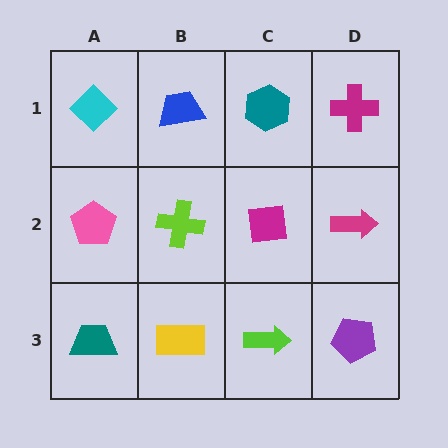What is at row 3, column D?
A purple pentagon.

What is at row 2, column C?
A magenta square.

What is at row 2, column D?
A magenta arrow.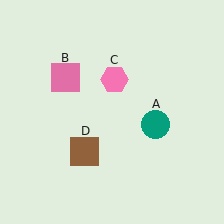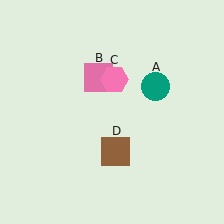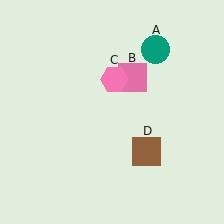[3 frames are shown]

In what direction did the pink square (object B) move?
The pink square (object B) moved right.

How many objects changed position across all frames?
3 objects changed position: teal circle (object A), pink square (object B), brown square (object D).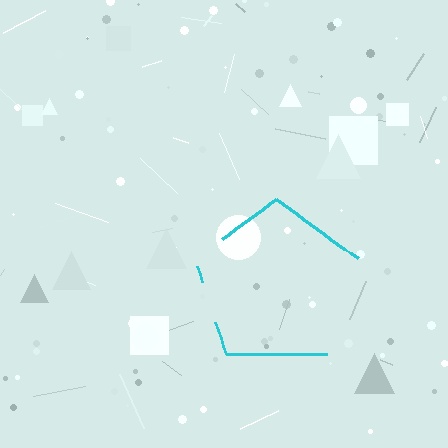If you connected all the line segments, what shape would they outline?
They would outline a pentagon.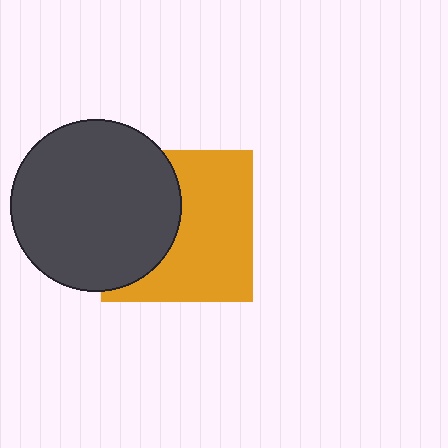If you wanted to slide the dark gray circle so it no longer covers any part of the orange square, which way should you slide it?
Slide it left — that is the most direct way to separate the two shapes.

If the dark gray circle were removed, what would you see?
You would see the complete orange square.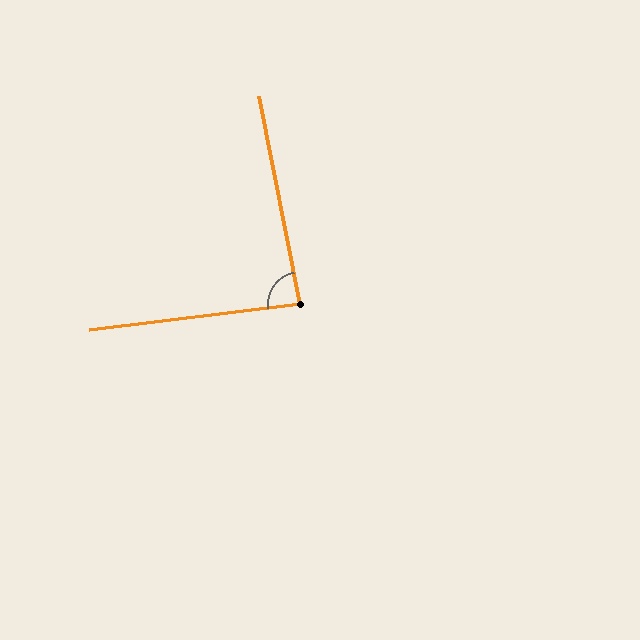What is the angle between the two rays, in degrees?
Approximately 86 degrees.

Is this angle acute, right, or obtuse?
It is approximately a right angle.